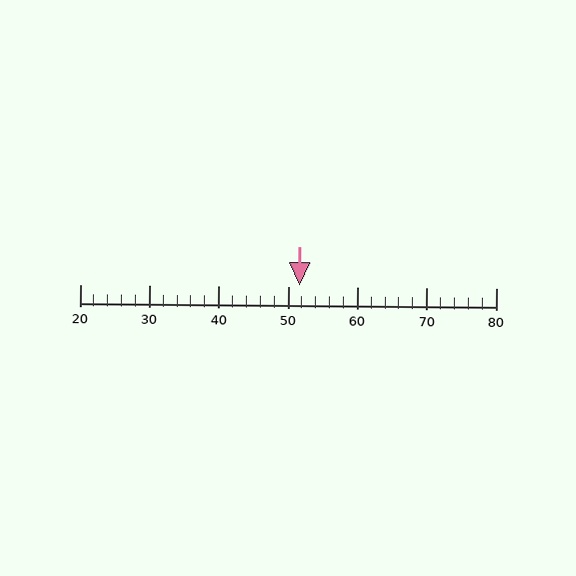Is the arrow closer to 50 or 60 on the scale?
The arrow is closer to 50.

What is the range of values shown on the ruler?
The ruler shows values from 20 to 80.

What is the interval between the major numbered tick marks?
The major tick marks are spaced 10 units apart.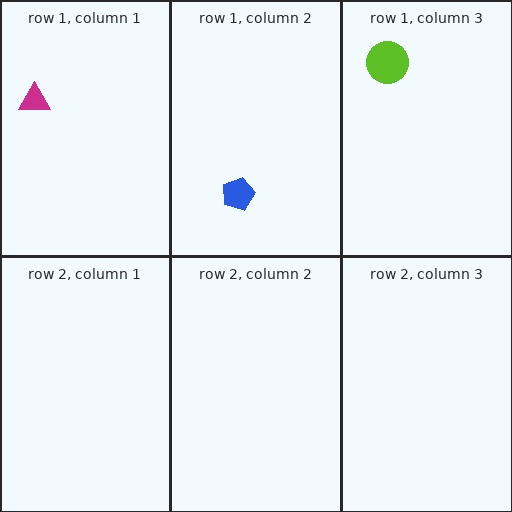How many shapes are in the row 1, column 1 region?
1.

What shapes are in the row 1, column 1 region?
The magenta triangle.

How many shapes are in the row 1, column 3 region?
1.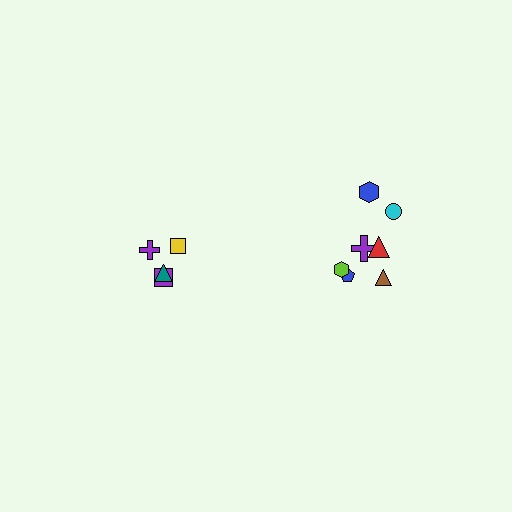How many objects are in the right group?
There are 7 objects.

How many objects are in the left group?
There are 4 objects.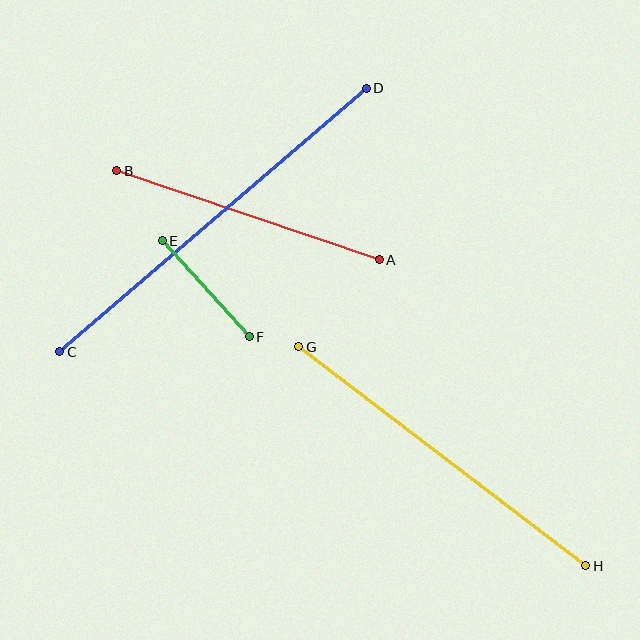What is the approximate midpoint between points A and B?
The midpoint is at approximately (248, 215) pixels.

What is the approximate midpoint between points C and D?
The midpoint is at approximately (213, 220) pixels.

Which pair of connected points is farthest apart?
Points C and D are farthest apart.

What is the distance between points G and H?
The distance is approximately 361 pixels.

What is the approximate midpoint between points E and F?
The midpoint is at approximately (206, 289) pixels.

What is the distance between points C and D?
The distance is approximately 404 pixels.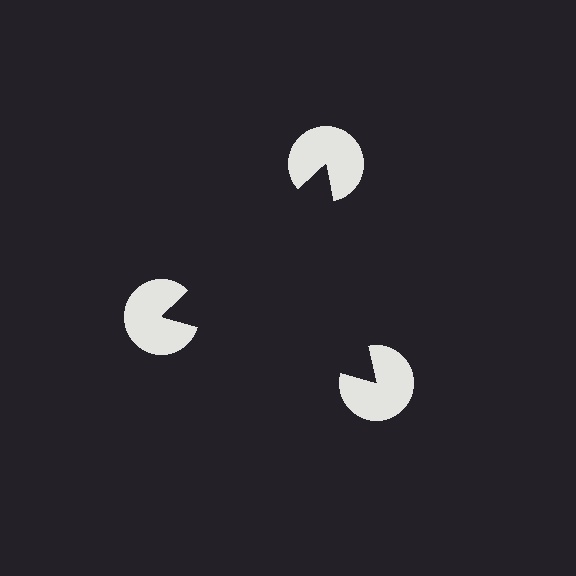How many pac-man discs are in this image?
There are 3 — one at each vertex of the illusory triangle.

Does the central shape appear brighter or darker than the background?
It typically appears slightly darker than the background, even though no actual brightness change is drawn.